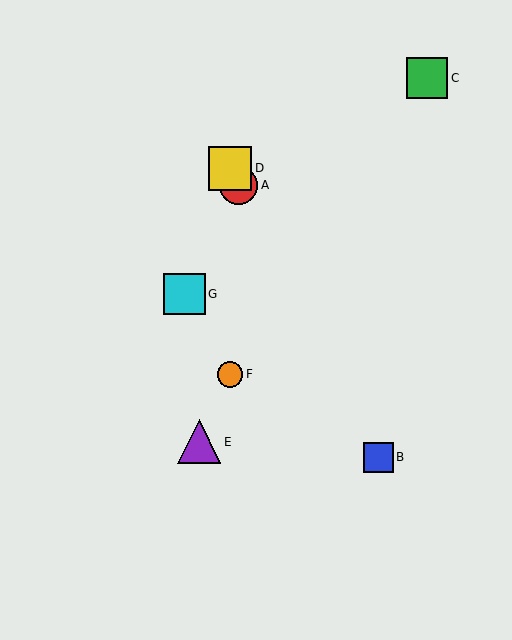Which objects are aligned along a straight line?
Objects A, B, D are aligned along a straight line.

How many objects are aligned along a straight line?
3 objects (A, B, D) are aligned along a straight line.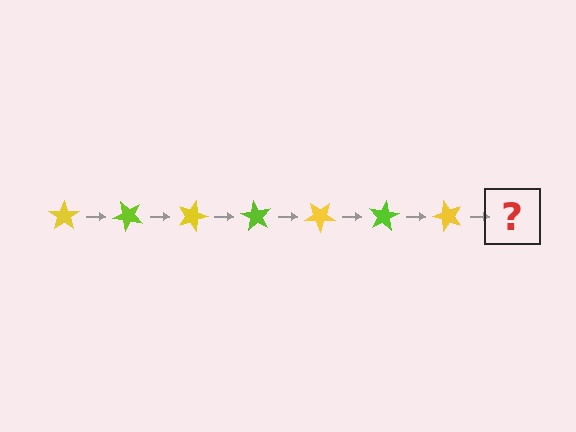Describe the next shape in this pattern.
It should be a lime star, rotated 315 degrees from the start.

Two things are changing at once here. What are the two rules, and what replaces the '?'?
The two rules are that it rotates 45 degrees each step and the color cycles through yellow and lime. The '?' should be a lime star, rotated 315 degrees from the start.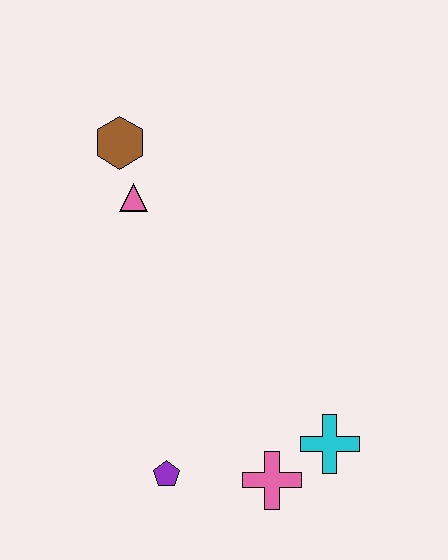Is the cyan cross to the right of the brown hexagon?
Yes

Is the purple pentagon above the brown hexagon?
No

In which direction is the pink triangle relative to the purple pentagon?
The pink triangle is above the purple pentagon.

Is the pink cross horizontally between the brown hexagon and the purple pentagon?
No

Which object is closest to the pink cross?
The cyan cross is closest to the pink cross.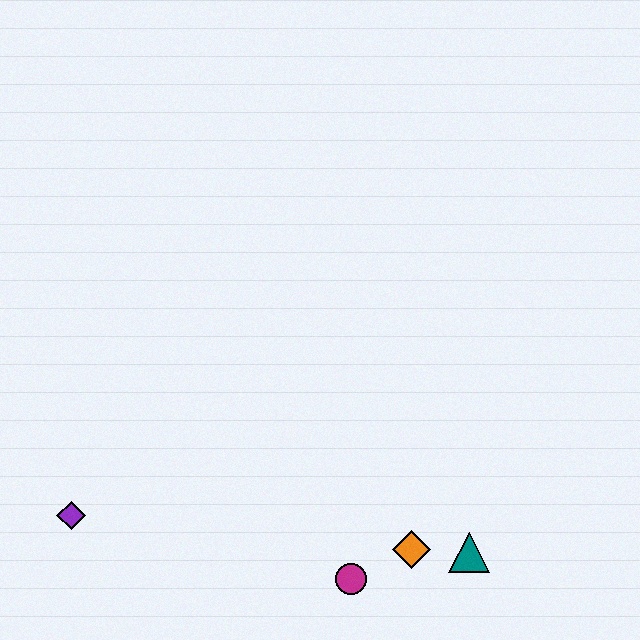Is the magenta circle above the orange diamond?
No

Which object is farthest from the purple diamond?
The teal triangle is farthest from the purple diamond.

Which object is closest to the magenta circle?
The orange diamond is closest to the magenta circle.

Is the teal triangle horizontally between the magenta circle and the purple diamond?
No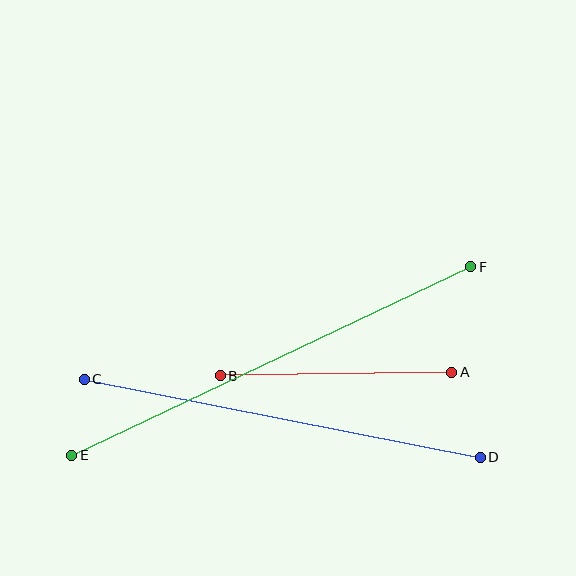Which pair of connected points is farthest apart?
Points E and F are farthest apart.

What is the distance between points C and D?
The distance is approximately 403 pixels.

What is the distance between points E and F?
The distance is approximately 441 pixels.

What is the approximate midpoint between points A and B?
The midpoint is at approximately (336, 374) pixels.